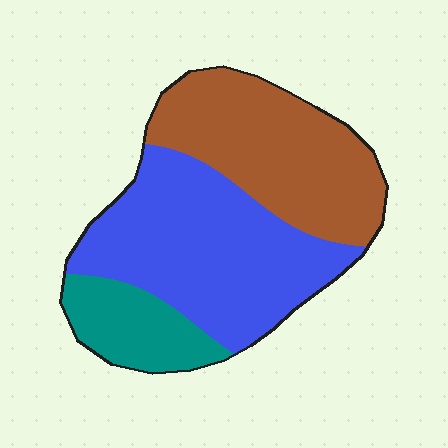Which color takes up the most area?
Blue, at roughly 45%.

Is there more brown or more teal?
Brown.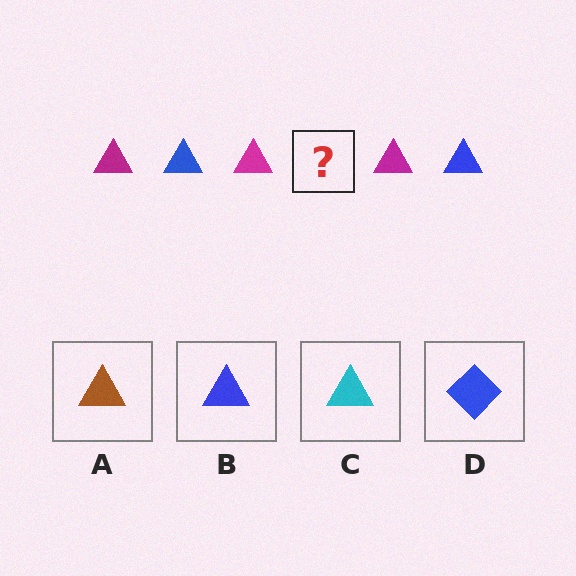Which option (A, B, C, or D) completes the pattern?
B.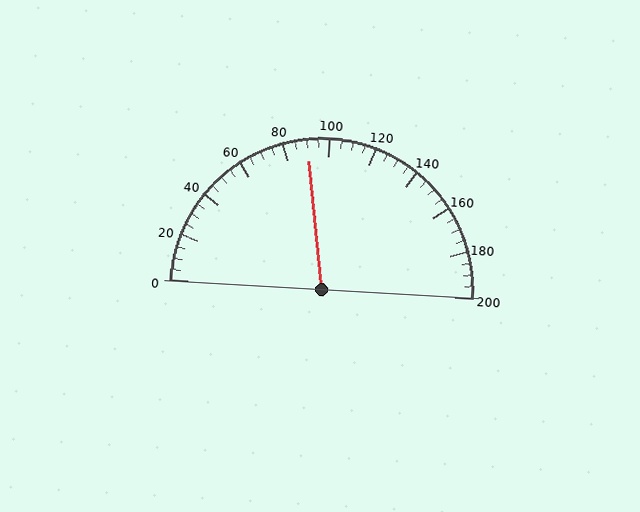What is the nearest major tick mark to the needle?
The nearest major tick mark is 80.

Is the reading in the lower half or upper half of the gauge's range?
The reading is in the lower half of the range (0 to 200).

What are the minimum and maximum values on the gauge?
The gauge ranges from 0 to 200.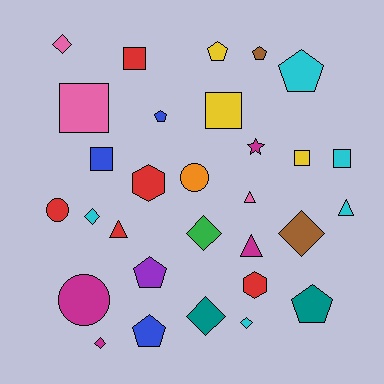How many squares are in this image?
There are 6 squares.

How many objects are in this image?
There are 30 objects.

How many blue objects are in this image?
There are 3 blue objects.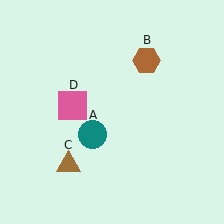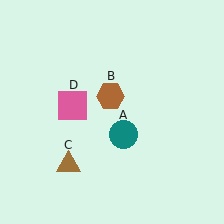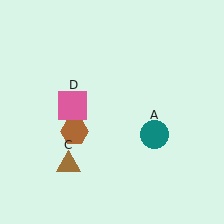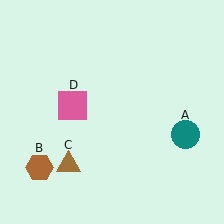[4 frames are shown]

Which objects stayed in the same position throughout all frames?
Brown triangle (object C) and pink square (object D) remained stationary.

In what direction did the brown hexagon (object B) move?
The brown hexagon (object B) moved down and to the left.